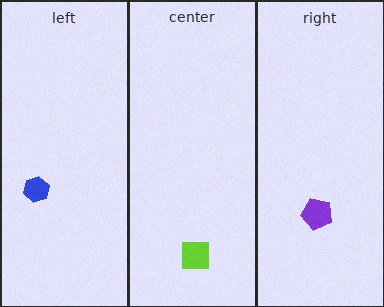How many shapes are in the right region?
1.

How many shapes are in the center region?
1.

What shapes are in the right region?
The purple pentagon.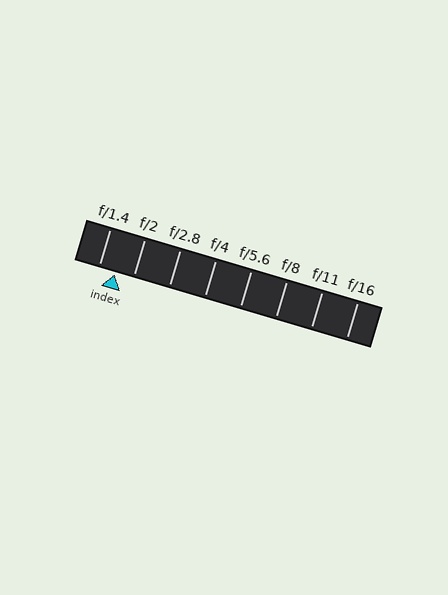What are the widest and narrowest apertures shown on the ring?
The widest aperture shown is f/1.4 and the narrowest is f/16.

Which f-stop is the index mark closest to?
The index mark is closest to f/1.4.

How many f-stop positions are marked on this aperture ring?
There are 8 f-stop positions marked.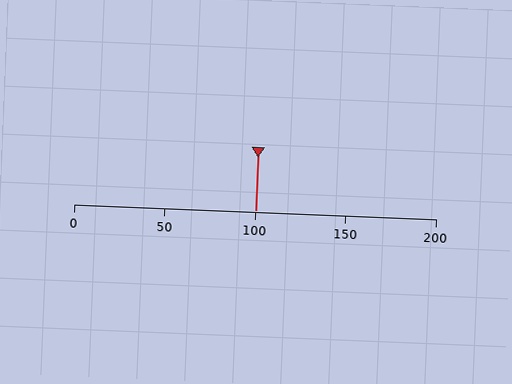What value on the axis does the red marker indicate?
The marker indicates approximately 100.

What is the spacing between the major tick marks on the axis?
The major ticks are spaced 50 apart.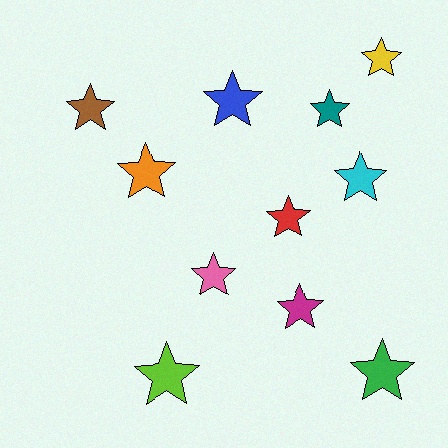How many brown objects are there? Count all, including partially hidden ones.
There is 1 brown object.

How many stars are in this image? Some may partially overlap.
There are 11 stars.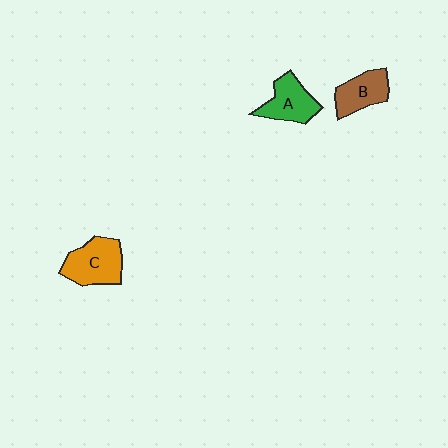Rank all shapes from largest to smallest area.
From largest to smallest: C (orange), A (green), B (brown).